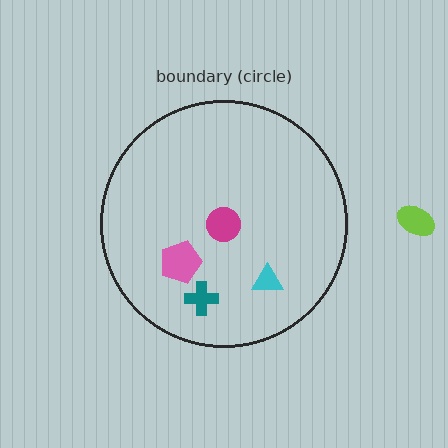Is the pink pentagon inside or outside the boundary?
Inside.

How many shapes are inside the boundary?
4 inside, 1 outside.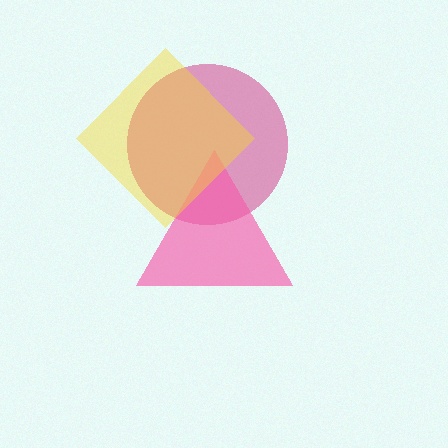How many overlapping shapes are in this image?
There are 3 overlapping shapes in the image.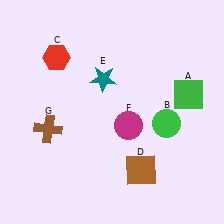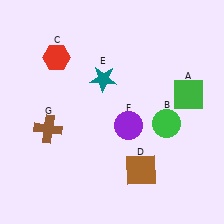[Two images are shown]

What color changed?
The circle (F) changed from magenta in Image 1 to purple in Image 2.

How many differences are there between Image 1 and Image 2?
There is 1 difference between the two images.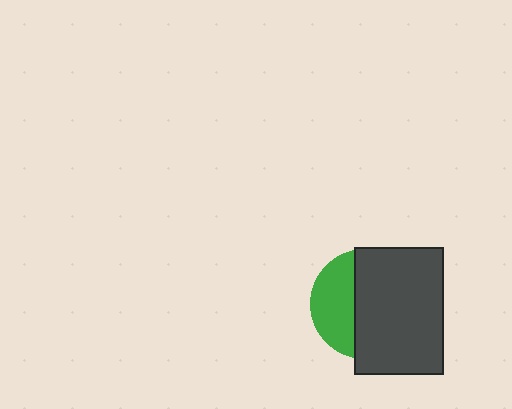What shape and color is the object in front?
The object in front is a dark gray rectangle.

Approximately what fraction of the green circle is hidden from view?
Roughly 63% of the green circle is hidden behind the dark gray rectangle.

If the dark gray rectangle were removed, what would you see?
You would see the complete green circle.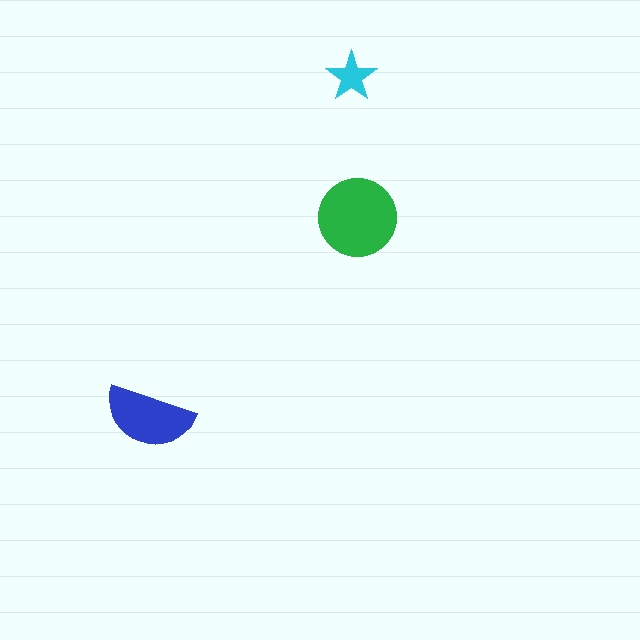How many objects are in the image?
There are 3 objects in the image.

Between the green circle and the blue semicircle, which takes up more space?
The green circle.